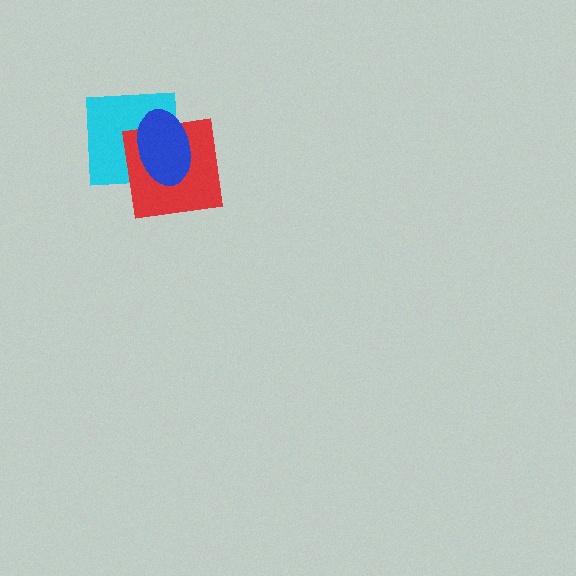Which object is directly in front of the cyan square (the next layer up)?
The red square is directly in front of the cyan square.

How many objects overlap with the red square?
2 objects overlap with the red square.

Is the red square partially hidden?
Yes, it is partially covered by another shape.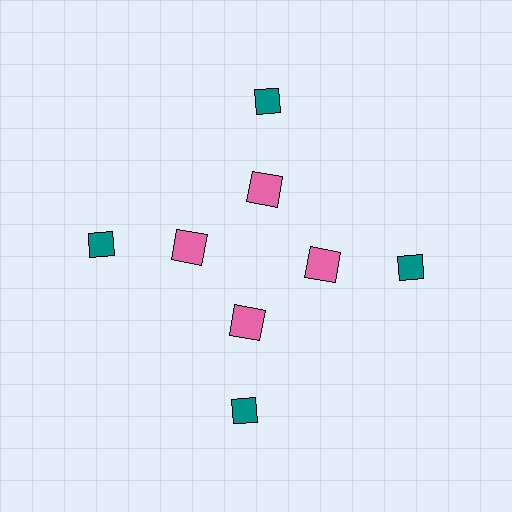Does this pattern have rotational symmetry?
Yes, this pattern has 4-fold rotational symmetry. It looks the same after rotating 90 degrees around the center.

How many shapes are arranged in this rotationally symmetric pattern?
There are 8 shapes, arranged in 4 groups of 2.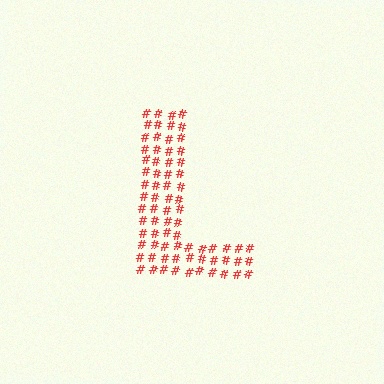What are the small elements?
The small elements are hash symbols.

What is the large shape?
The large shape is the letter L.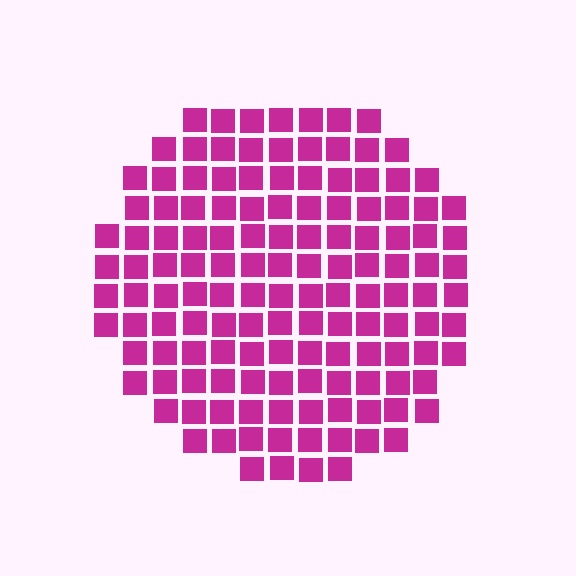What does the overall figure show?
The overall figure shows a circle.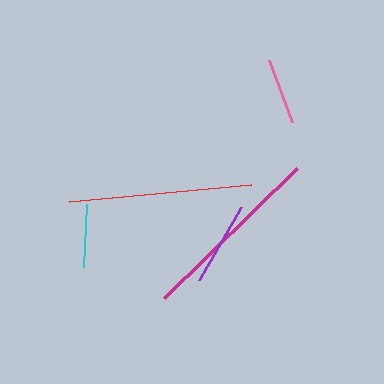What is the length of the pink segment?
The pink segment is approximately 66 pixels long.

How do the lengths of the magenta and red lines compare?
The magenta and red lines are approximately the same length.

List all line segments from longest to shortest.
From longest to shortest: magenta, red, purple, pink, cyan.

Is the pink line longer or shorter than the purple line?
The purple line is longer than the pink line.